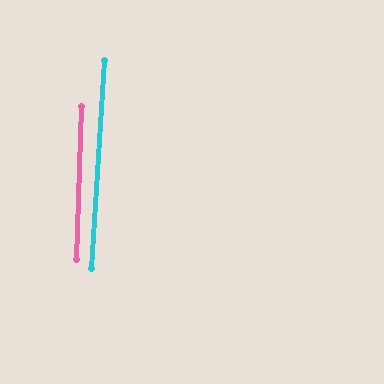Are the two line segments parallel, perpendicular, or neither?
Parallel — their directions differ by only 2.0°.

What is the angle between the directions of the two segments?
Approximately 2 degrees.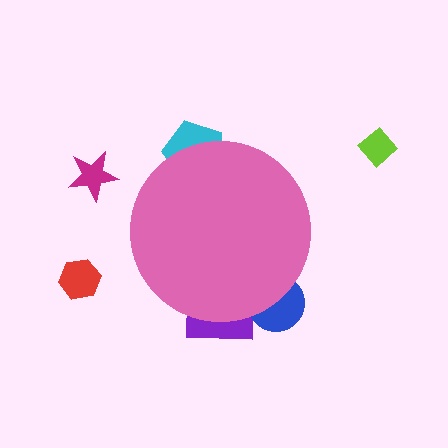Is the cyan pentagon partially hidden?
Yes, the cyan pentagon is partially hidden behind the pink circle.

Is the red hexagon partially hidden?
No, the red hexagon is fully visible.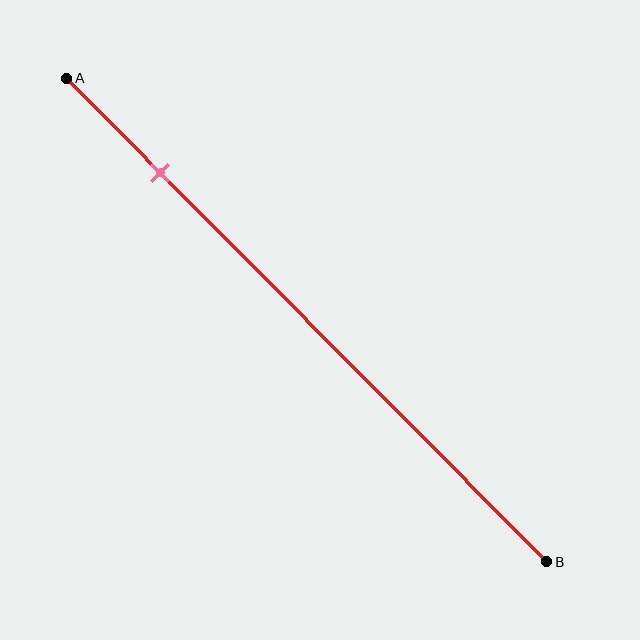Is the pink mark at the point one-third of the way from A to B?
No, the mark is at about 20% from A, not at the 33% one-third point.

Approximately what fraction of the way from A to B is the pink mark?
The pink mark is approximately 20% of the way from A to B.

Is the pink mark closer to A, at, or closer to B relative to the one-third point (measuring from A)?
The pink mark is closer to point A than the one-third point of segment AB.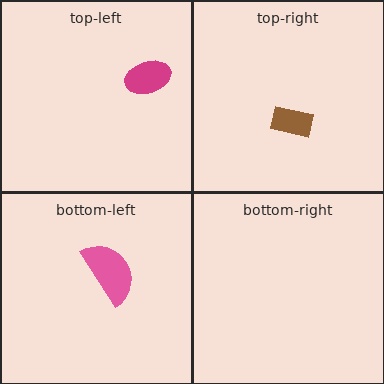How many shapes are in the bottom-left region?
1.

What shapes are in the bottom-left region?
The pink semicircle.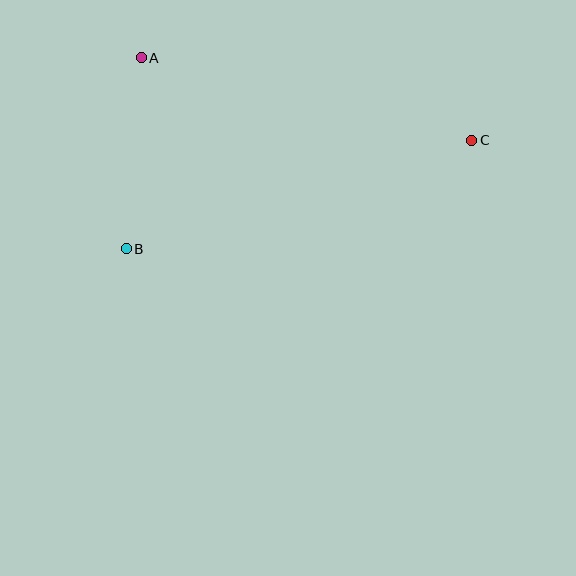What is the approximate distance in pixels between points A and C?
The distance between A and C is approximately 341 pixels.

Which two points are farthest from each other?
Points B and C are farthest from each other.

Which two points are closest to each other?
Points A and B are closest to each other.